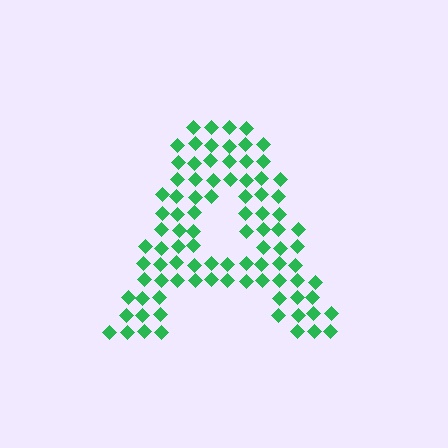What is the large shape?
The large shape is the letter A.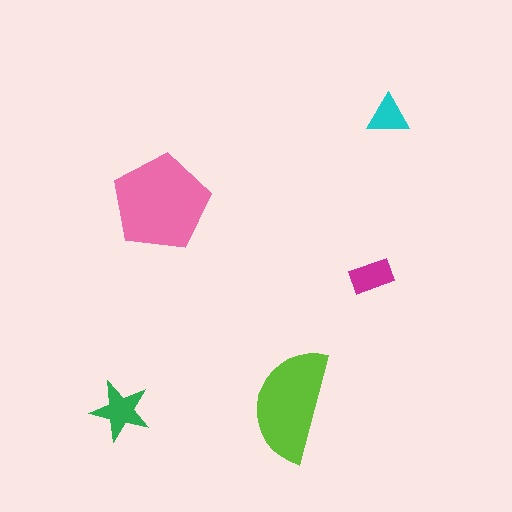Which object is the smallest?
The cyan triangle.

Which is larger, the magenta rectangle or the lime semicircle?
The lime semicircle.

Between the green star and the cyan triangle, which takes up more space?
The green star.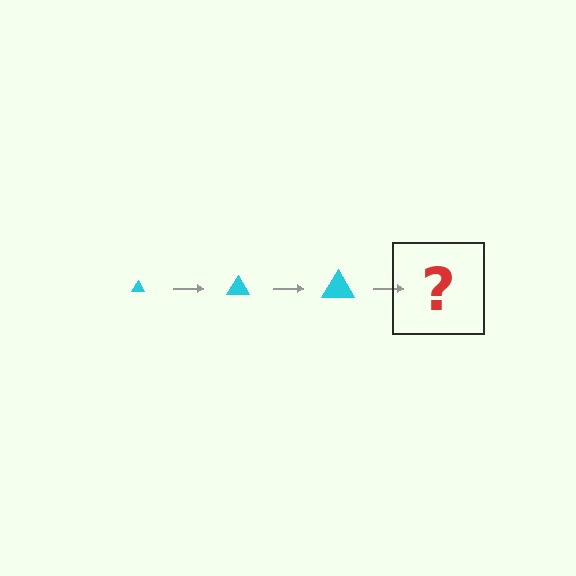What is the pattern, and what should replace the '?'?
The pattern is that the triangle gets progressively larger each step. The '?' should be a cyan triangle, larger than the previous one.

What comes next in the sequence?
The next element should be a cyan triangle, larger than the previous one.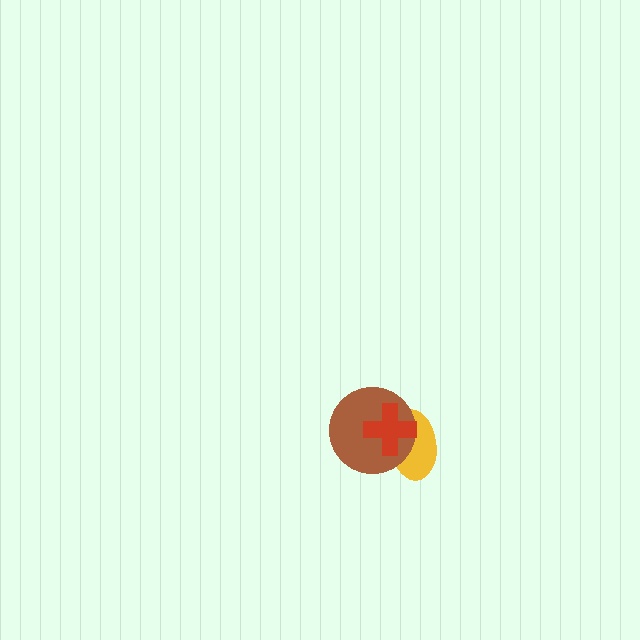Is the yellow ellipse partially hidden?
Yes, it is partially covered by another shape.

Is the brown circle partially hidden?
Yes, it is partially covered by another shape.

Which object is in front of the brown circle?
The red cross is in front of the brown circle.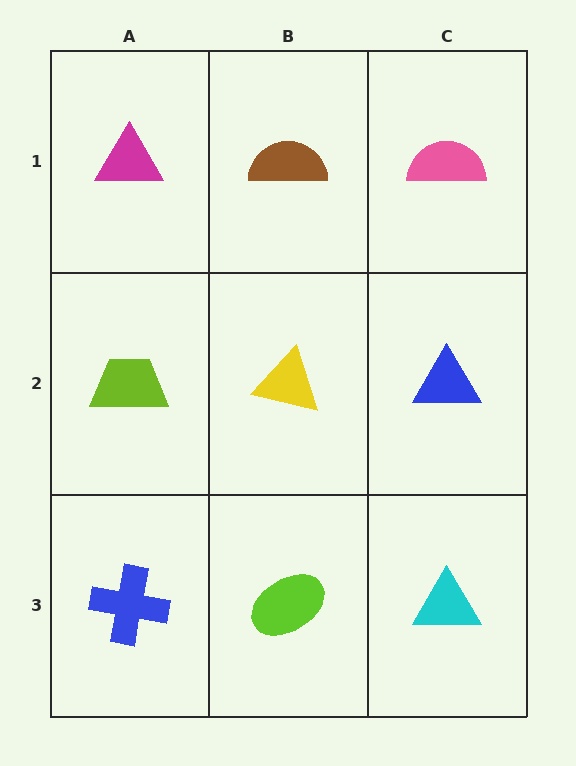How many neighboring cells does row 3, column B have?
3.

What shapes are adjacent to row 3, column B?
A yellow triangle (row 2, column B), a blue cross (row 3, column A), a cyan triangle (row 3, column C).